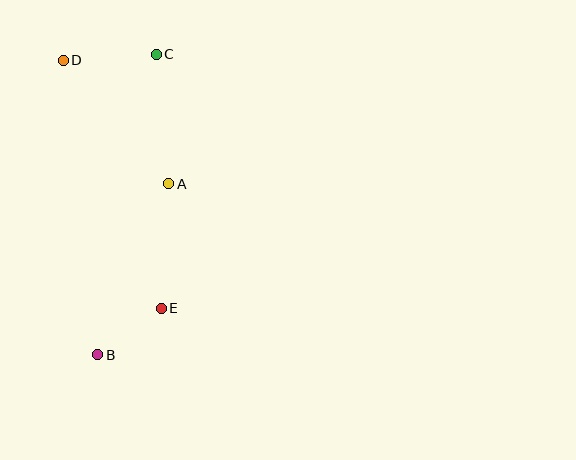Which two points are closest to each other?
Points B and E are closest to each other.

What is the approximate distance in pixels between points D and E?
The distance between D and E is approximately 267 pixels.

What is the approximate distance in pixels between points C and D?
The distance between C and D is approximately 93 pixels.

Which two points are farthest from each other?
Points B and C are farthest from each other.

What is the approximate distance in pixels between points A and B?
The distance between A and B is approximately 185 pixels.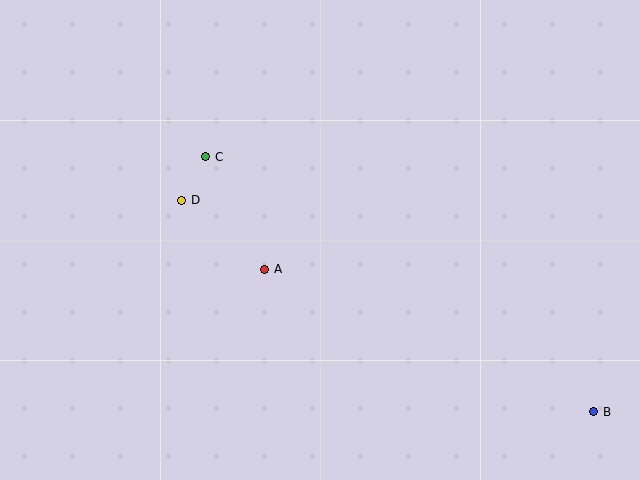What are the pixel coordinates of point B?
Point B is at (594, 412).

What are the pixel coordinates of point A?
Point A is at (265, 269).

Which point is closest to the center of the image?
Point A at (265, 269) is closest to the center.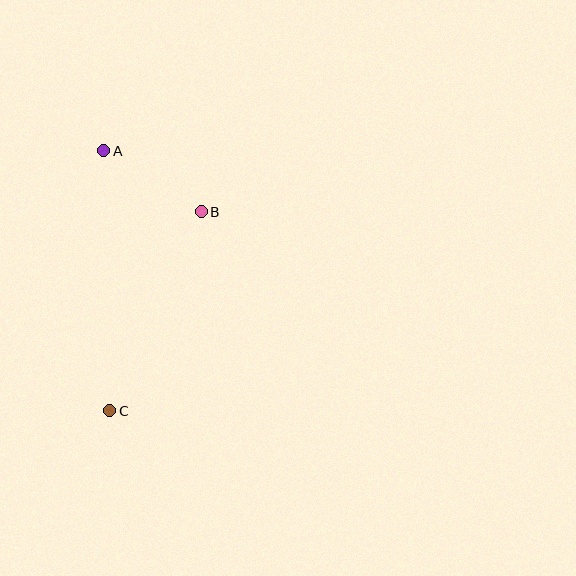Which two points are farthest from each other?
Points A and C are farthest from each other.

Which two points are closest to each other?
Points A and B are closest to each other.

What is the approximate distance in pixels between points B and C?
The distance between B and C is approximately 219 pixels.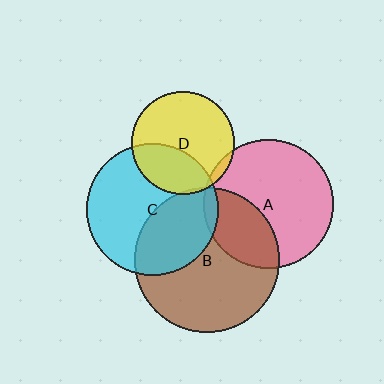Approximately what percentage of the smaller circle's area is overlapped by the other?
Approximately 30%.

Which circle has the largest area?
Circle B (brown).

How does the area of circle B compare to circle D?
Approximately 2.0 times.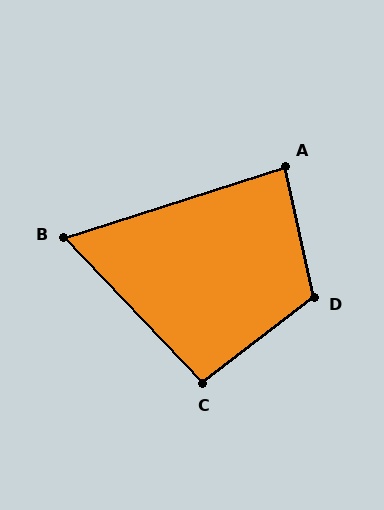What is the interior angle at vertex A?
Approximately 84 degrees (acute).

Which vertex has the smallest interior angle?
B, at approximately 64 degrees.